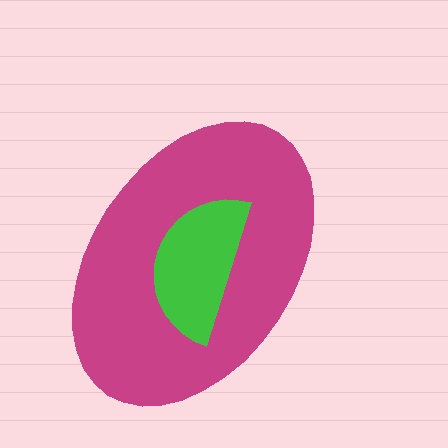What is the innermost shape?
The green semicircle.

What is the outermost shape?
The magenta ellipse.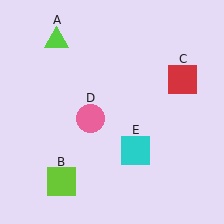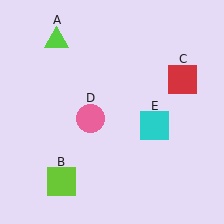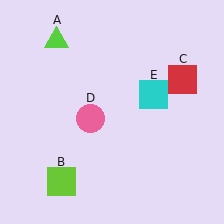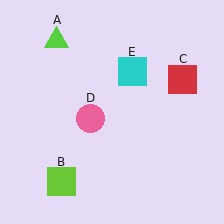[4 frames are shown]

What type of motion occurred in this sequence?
The cyan square (object E) rotated counterclockwise around the center of the scene.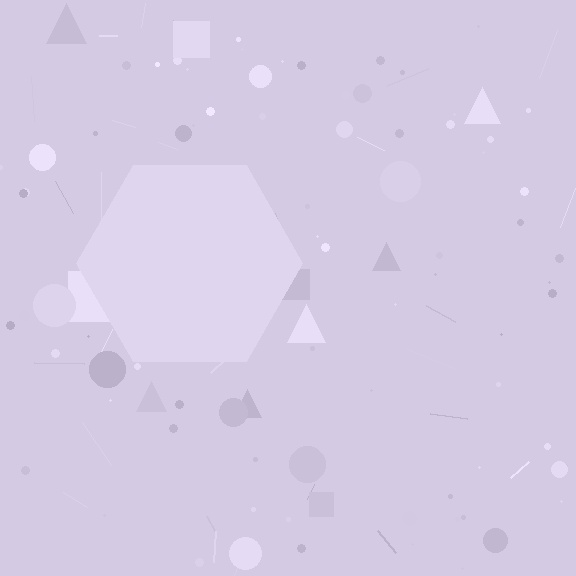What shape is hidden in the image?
A hexagon is hidden in the image.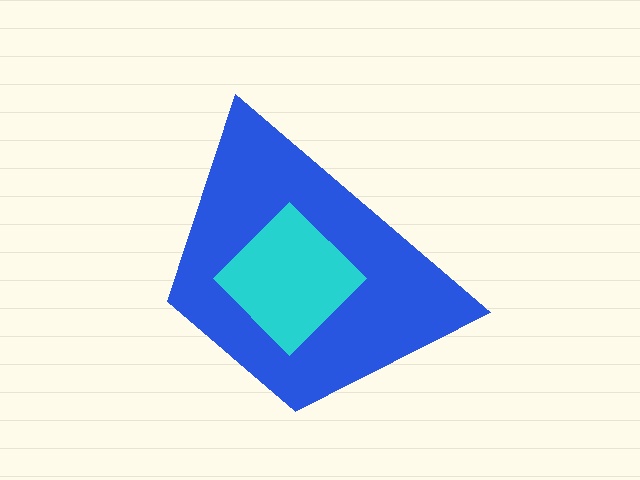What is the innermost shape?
The cyan diamond.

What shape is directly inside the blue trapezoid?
The cyan diamond.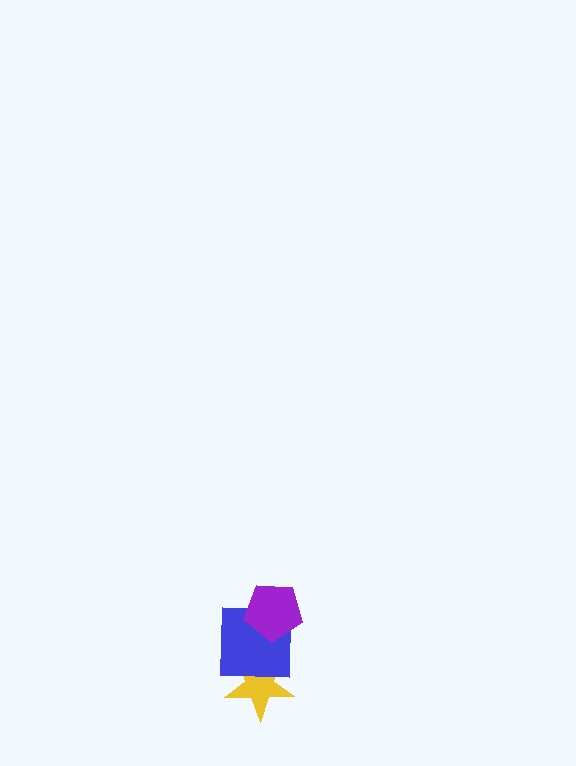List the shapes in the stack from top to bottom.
From top to bottom: the purple pentagon, the blue square, the yellow star.